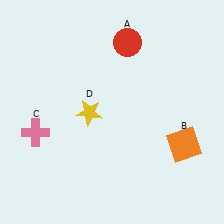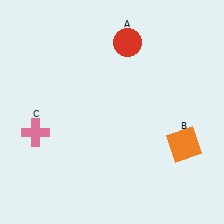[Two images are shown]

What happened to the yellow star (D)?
The yellow star (D) was removed in Image 2. It was in the bottom-left area of Image 1.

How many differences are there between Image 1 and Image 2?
There is 1 difference between the two images.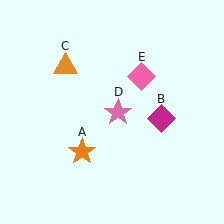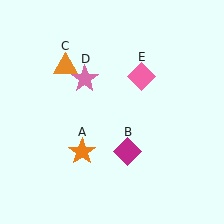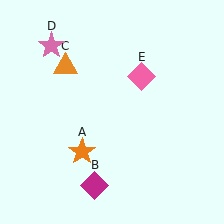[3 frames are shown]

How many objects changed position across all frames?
2 objects changed position: magenta diamond (object B), pink star (object D).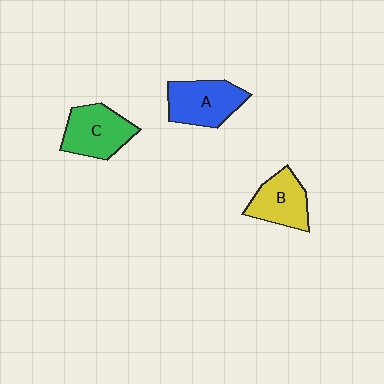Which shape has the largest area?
Shape A (blue).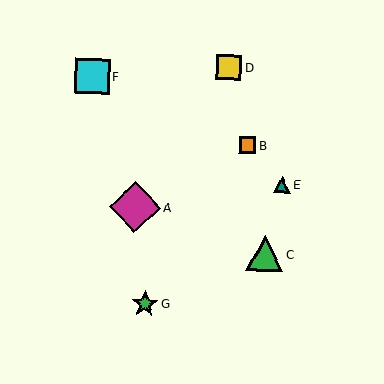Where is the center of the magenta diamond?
The center of the magenta diamond is at (135, 207).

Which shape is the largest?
The magenta diamond (labeled A) is the largest.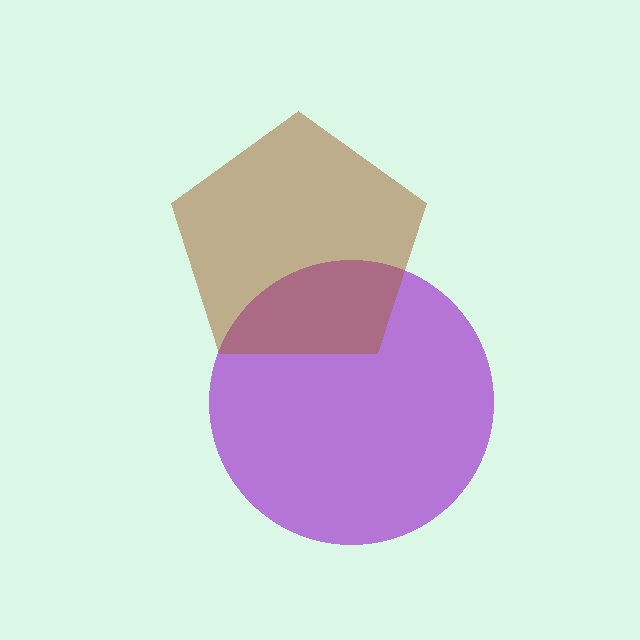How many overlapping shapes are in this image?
There are 2 overlapping shapes in the image.